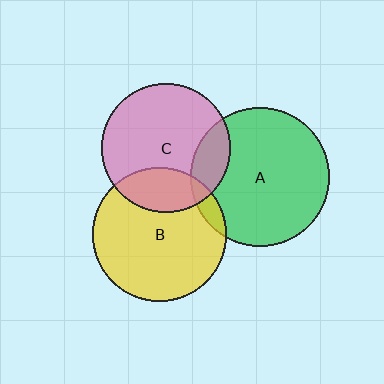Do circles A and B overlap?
Yes.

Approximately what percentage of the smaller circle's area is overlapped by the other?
Approximately 10%.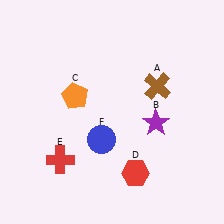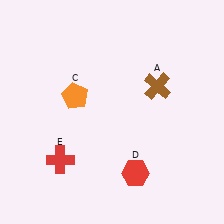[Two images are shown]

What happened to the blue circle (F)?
The blue circle (F) was removed in Image 2. It was in the bottom-left area of Image 1.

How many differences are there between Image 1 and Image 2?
There are 2 differences between the two images.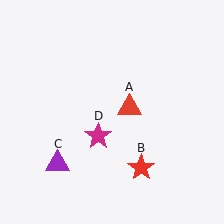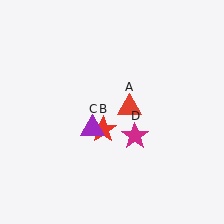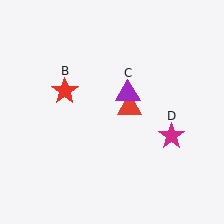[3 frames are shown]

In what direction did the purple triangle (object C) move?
The purple triangle (object C) moved up and to the right.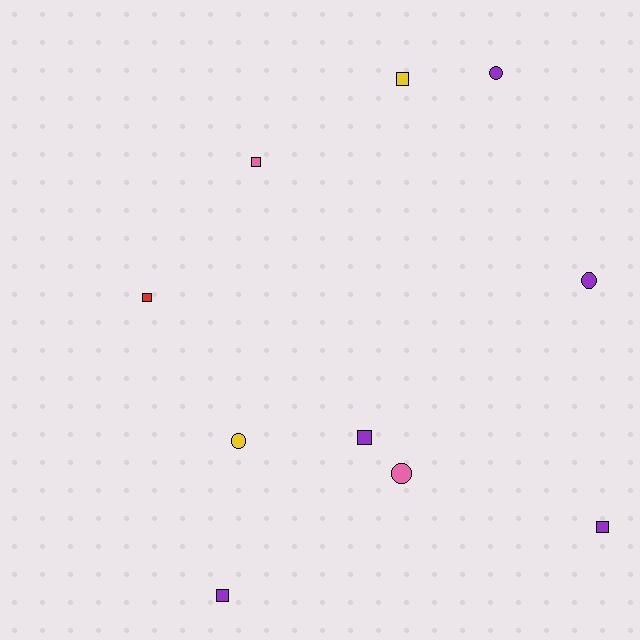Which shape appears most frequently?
Square, with 6 objects.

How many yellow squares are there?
There is 1 yellow square.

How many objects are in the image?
There are 10 objects.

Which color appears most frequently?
Purple, with 5 objects.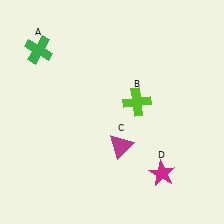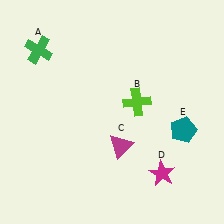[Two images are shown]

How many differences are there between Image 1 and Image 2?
There is 1 difference between the two images.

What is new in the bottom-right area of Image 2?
A teal pentagon (E) was added in the bottom-right area of Image 2.